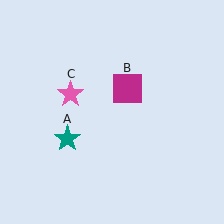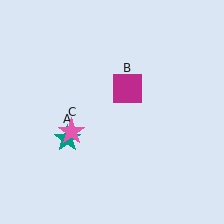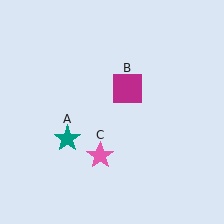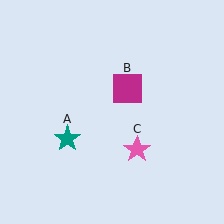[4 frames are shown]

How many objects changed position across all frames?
1 object changed position: pink star (object C).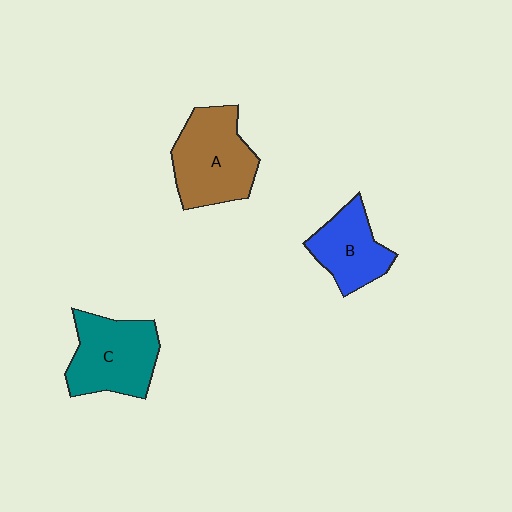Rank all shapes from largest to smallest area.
From largest to smallest: A (brown), C (teal), B (blue).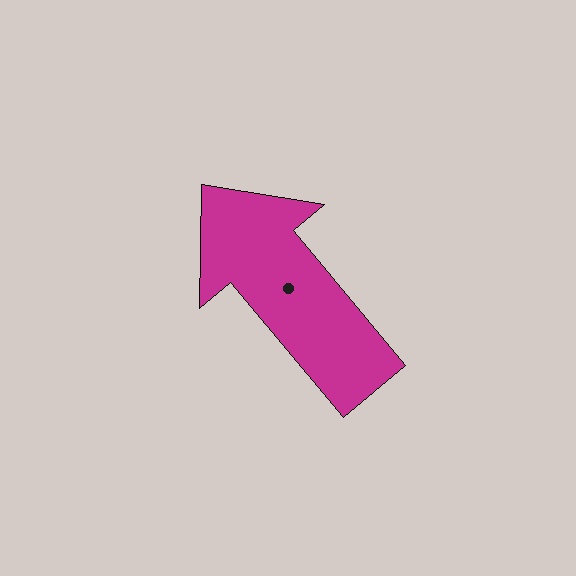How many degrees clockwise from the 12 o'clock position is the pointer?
Approximately 320 degrees.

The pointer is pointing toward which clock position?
Roughly 11 o'clock.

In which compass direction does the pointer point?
Northwest.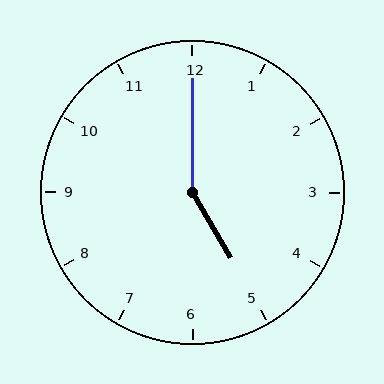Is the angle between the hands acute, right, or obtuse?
It is obtuse.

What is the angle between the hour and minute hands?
Approximately 150 degrees.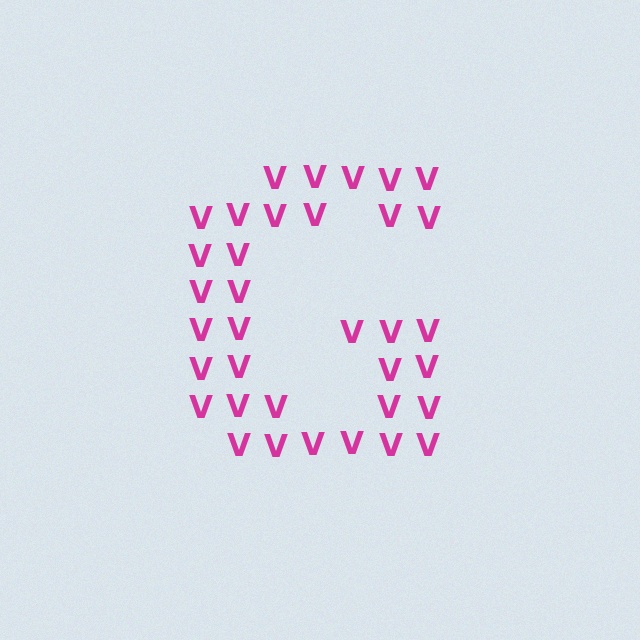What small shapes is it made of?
It is made of small letter V's.